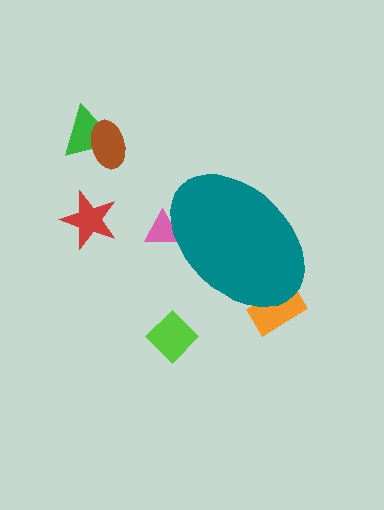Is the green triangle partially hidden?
No, the green triangle is fully visible.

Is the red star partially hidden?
No, the red star is fully visible.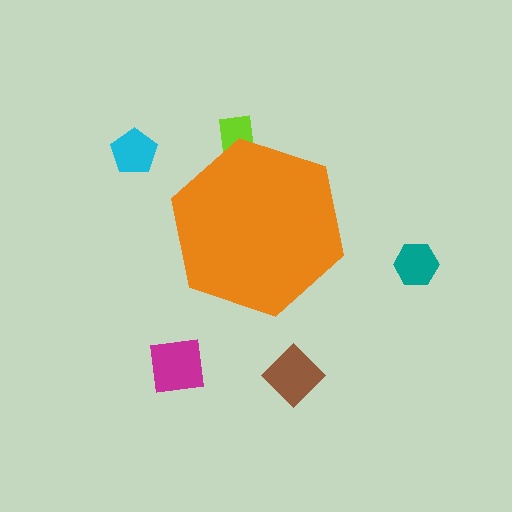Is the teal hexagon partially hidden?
No, the teal hexagon is fully visible.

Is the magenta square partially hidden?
No, the magenta square is fully visible.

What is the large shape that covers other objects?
An orange hexagon.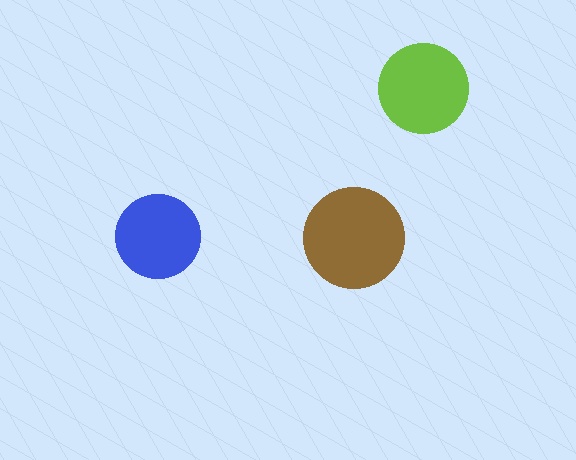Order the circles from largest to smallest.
the brown one, the lime one, the blue one.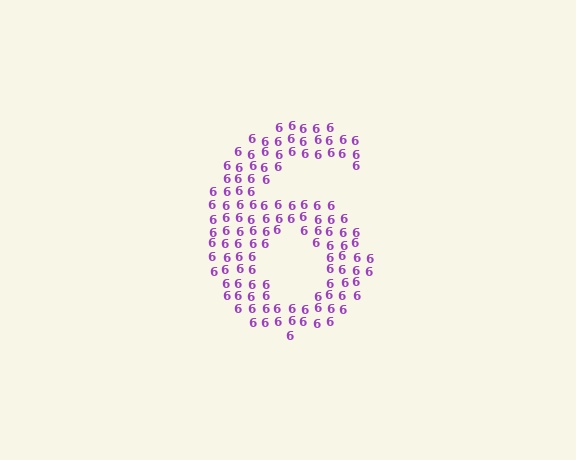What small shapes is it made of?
It is made of small digit 6's.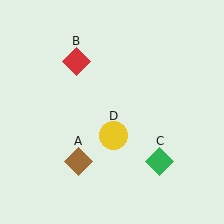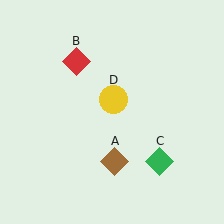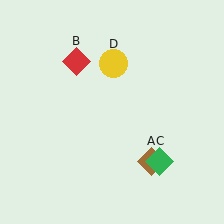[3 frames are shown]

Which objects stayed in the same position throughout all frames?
Red diamond (object B) and green diamond (object C) remained stationary.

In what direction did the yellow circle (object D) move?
The yellow circle (object D) moved up.